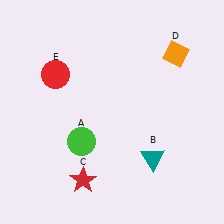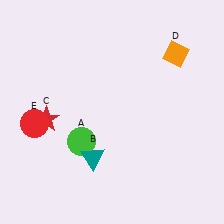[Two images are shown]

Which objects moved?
The objects that moved are: the teal triangle (B), the red star (C), the red circle (E).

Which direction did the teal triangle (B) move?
The teal triangle (B) moved left.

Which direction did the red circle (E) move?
The red circle (E) moved down.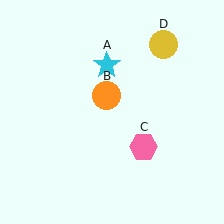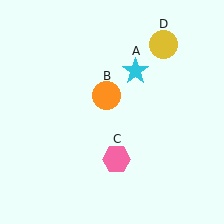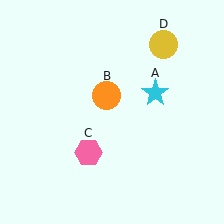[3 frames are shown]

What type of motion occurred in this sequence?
The cyan star (object A), pink hexagon (object C) rotated clockwise around the center of the scene.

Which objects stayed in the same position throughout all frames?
Orange circle (object B) and yellow circle (object D) remained stationary.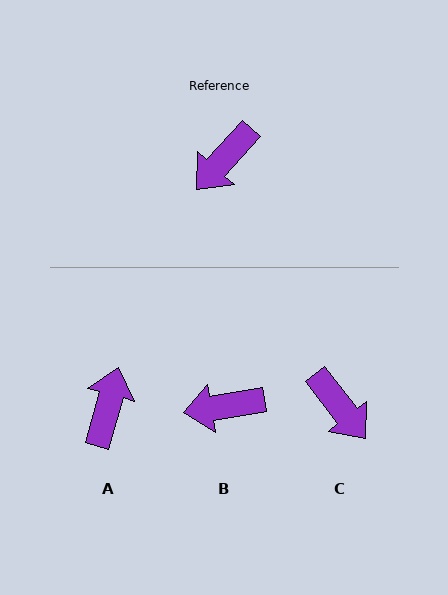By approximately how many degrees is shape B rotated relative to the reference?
Approximately 39 degrees clockwise.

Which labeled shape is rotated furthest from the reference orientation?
A, about 154 degrees away.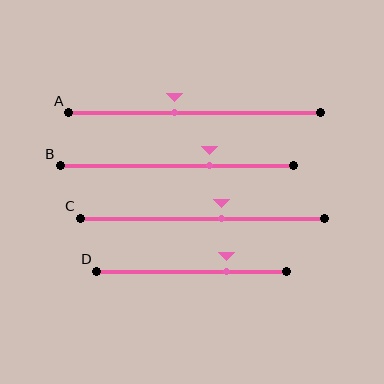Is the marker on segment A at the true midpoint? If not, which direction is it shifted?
No, the marker on segment A is shifted to the left by about 8% of the segment length.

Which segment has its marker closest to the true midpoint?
Segment C has its marker closest to the true midpoint.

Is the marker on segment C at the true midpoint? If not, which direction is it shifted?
No, the marker on segment C is shifted to the right by about 8% of the segment length.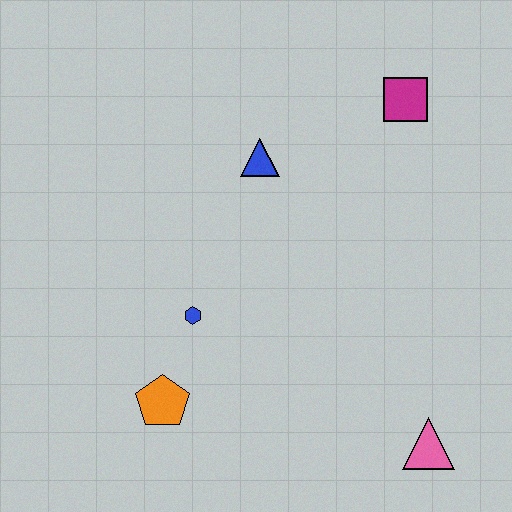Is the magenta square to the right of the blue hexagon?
Yes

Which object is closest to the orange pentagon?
The blue hexagon is closest to the orange pentagon.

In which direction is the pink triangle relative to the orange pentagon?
The pink triangle is to the right of the orange pentagon.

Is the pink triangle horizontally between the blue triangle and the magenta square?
No